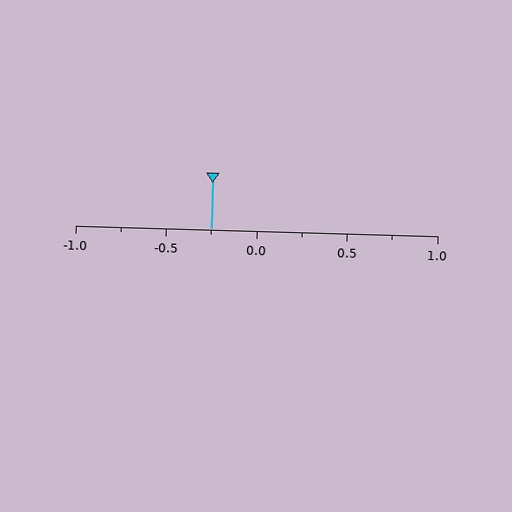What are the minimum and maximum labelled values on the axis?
The axis runs from -1.0 to 1.0.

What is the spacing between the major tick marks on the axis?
The major ticks are spaced 0.5 apart.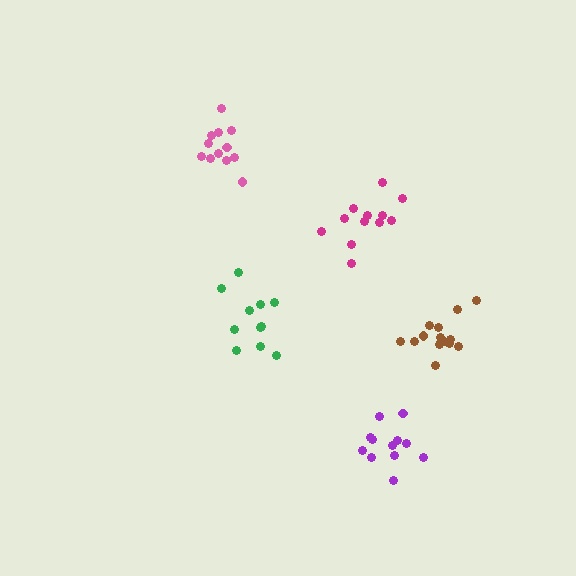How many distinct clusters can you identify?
There are 5 distinct clusters.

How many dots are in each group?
Group 1: 12 dots, Group 2: 11 dots, Group 3: 12 dots, Group 4: 14 dots, Group 5: 12 dots (61 total).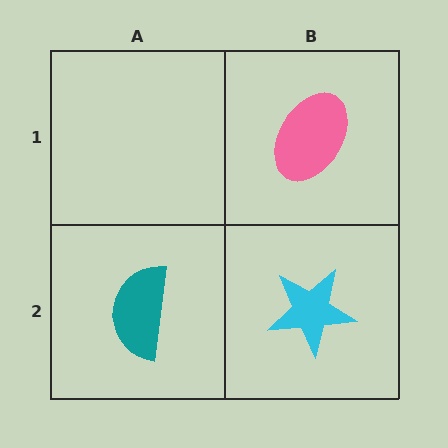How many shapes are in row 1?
1 shape.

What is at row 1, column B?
A pink ellipse.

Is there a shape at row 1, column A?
No, that cell is empty.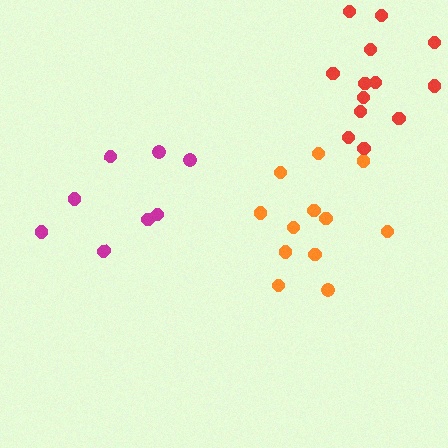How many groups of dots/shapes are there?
There are 3 groups.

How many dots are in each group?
Group 1: 8 dots, Group 2: 12 dots, Group 3: 13 dots (33 total).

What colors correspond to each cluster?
The clusters are colored: magenta, orange, red.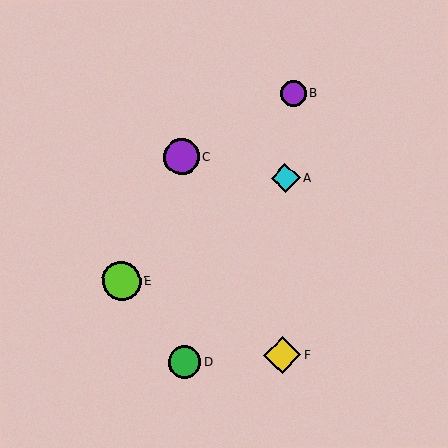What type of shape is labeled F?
Shape F is a yellow diamond.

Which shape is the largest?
The lime circle (labeled E) is the largest.